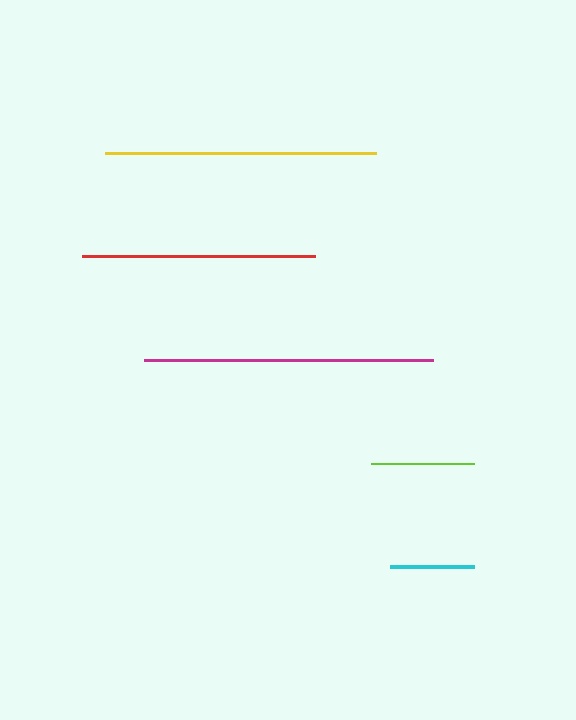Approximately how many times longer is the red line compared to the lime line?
The red line is approximately 2.3 times the length of the lime line.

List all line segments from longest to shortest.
From longest to shortest: magenta, yellow, red, lime, cyan.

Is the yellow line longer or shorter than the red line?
The yellow line is longer than the red line.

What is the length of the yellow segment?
The yellow segment is approximately 270 pixels long.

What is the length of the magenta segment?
The magenta segment is approximately 289 pixels long.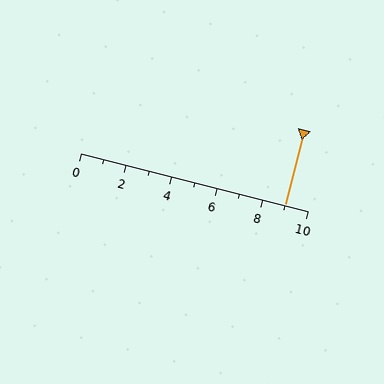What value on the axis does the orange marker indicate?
The marker indicates approximately 9.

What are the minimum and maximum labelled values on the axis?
The axis runs from 0 to 10.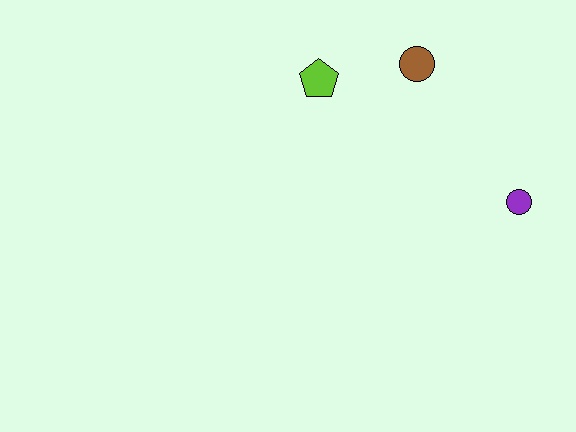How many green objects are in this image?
There are no green objects.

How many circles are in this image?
There are 2 circles.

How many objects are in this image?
There are 3 objects.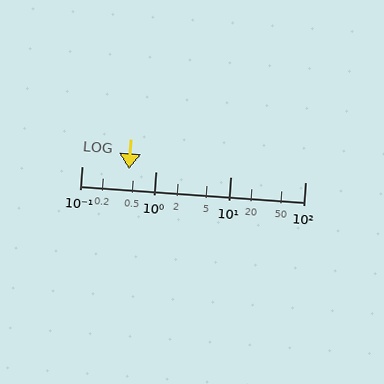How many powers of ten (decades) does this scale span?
The scale spans 3 decades, from 0.1 to 100.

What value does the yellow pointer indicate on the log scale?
The pointer indicates approximately 0.43.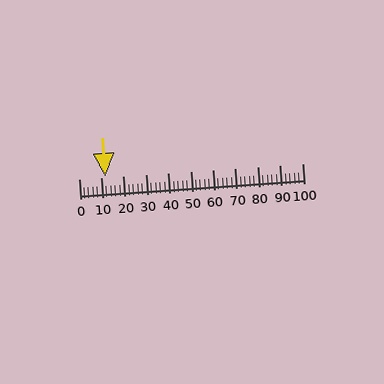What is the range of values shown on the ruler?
The ruler shows values from 0 to 100.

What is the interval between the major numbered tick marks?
The major tick marks are spaced 10 units apart.